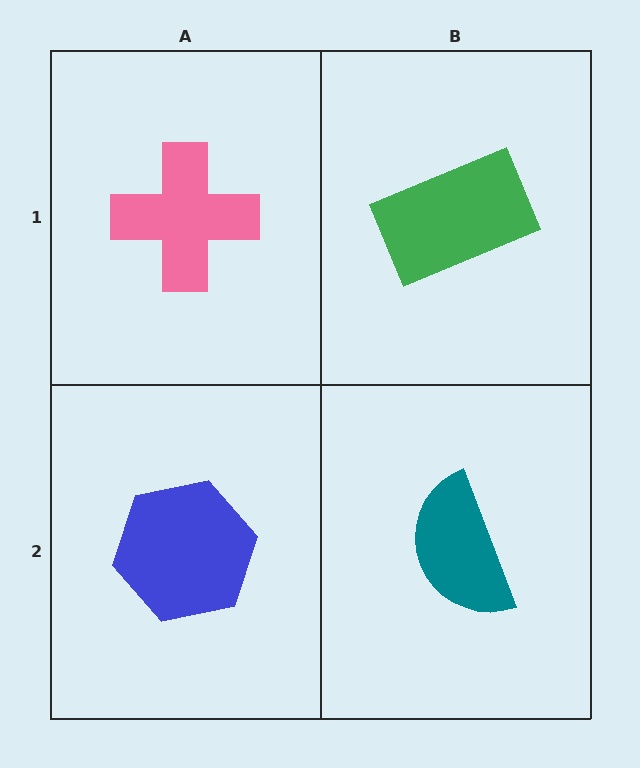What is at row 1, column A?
A pink cross.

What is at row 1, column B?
A green rectangle.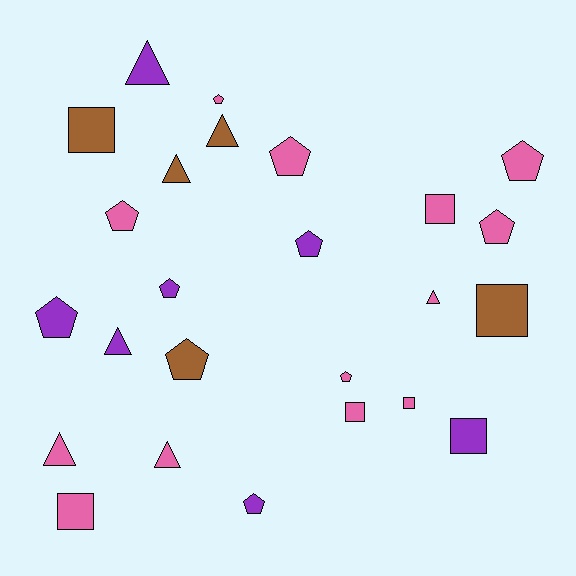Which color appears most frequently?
Pink, with 13 objects.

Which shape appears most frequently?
Pentagon, with 11 objects.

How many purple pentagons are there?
There are 4 purple pentagons.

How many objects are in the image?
There are 25 objects.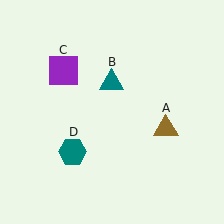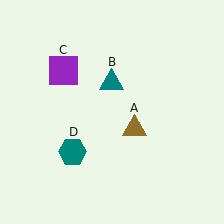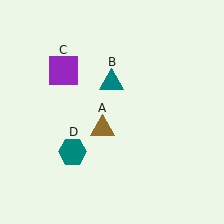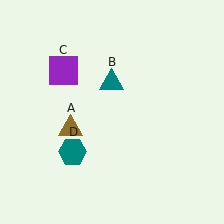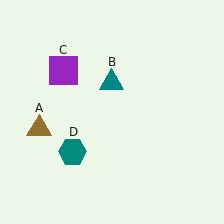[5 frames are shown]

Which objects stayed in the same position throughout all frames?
Teal triangle (object B) and purple square (object C) and teal hexagon (object D) remained stationary.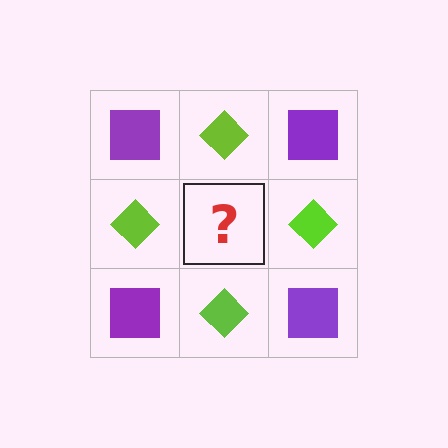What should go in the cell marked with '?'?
The missing cell should contain a purple square.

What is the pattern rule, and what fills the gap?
The rule is that it alternates purple square and lime diamond in a checkerboard pattern. The gap should be filled with a purple square.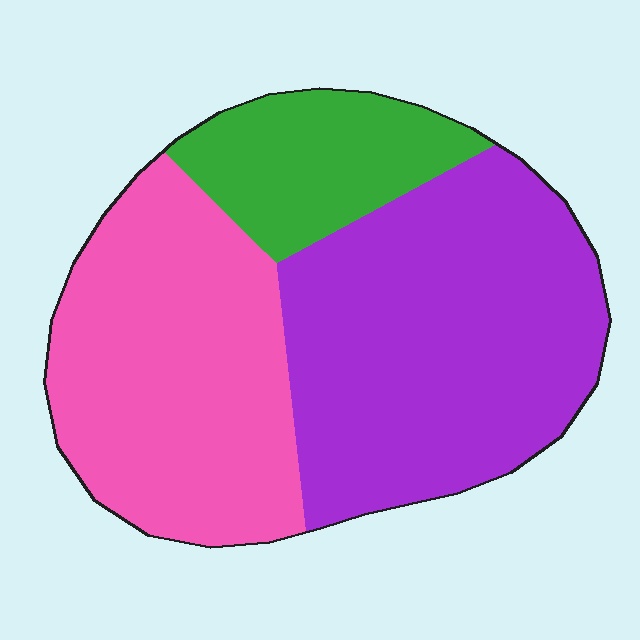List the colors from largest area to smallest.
From largest to smallest: purple, pink, green.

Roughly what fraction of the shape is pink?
Pink takes up about three eighths (3/8) of the shape.